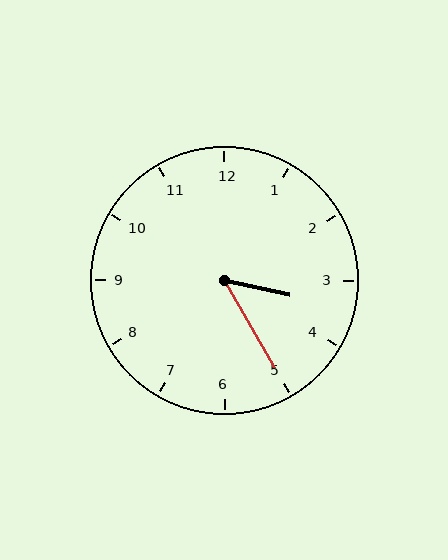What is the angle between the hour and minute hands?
Approximately 48 degrees.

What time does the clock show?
3:25.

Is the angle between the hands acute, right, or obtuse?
It is acute.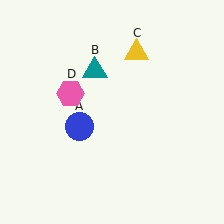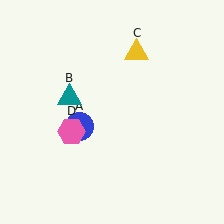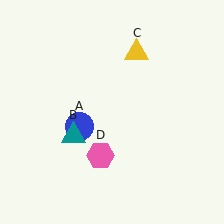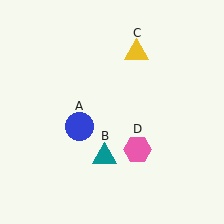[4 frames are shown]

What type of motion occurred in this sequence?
The teal triangle (object B), pink hexagon (object D) rotated counterclockwise around the center of the scene.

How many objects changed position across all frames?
2 objects changed position: teal triangle (object B), pink hexagon (object D).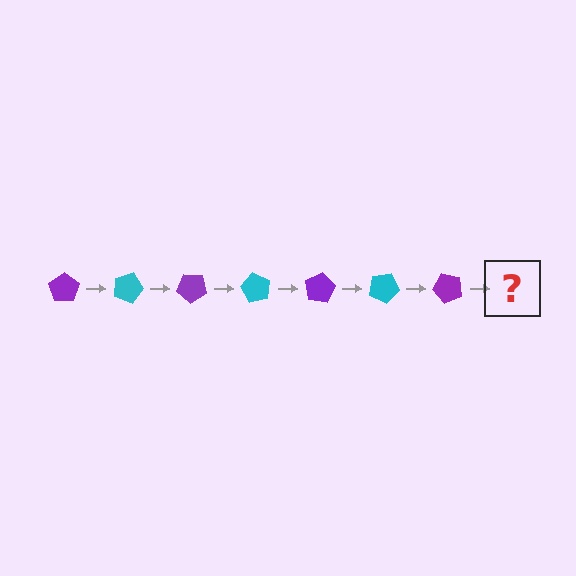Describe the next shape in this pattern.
It should be a cyan pentagon, rotated 140 degrees from the start.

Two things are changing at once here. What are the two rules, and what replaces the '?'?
The two rules are that it rotates 20 degrees each step and the color cycles through purple and cyan. The '?' should be a cyan pentagon, rotated 140 degrees from the start.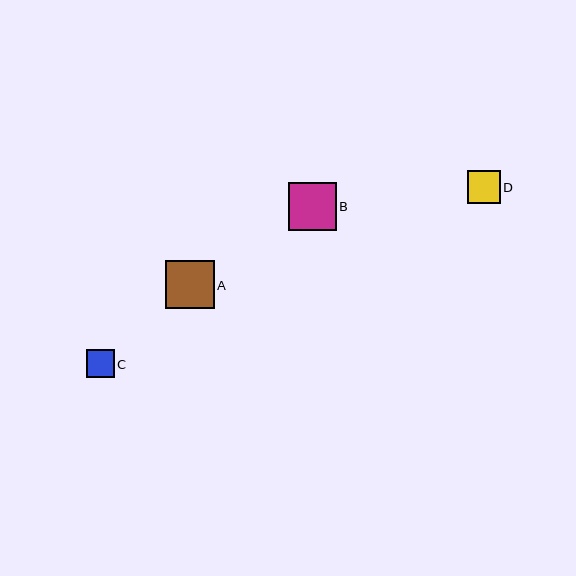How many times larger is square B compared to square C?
Square B is approximately 1.7 times the size of square C.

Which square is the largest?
Square A is the largest with a size of approximately 48 pixels.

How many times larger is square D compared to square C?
Square D is approximately 1.2 times the size of square C.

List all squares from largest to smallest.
From largest to smallest: A, B, D, C.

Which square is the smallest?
Square C is the smallest with a size of approximately 28 pixels.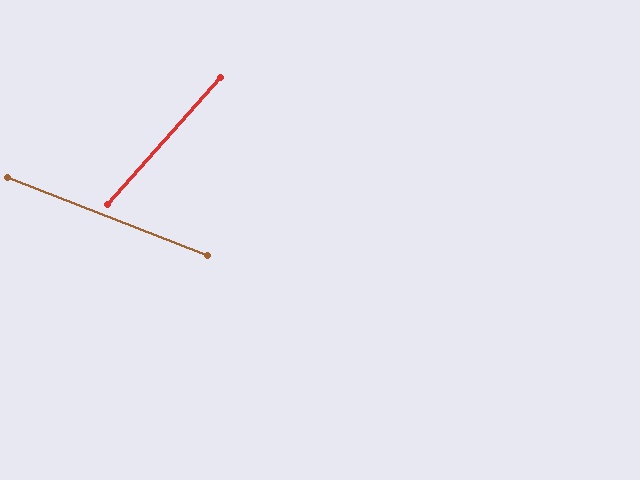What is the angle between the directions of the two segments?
Approximately 70 degrees.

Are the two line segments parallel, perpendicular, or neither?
Neither parallel nor perpendicular — they differ by about 70°.